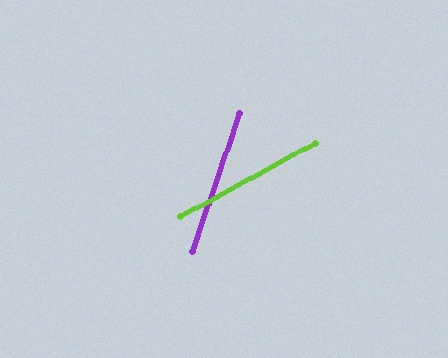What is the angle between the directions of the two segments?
Approximately 42 degrees.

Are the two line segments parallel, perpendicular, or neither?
Neither parallel nor perpendicular — they differ by about 42°.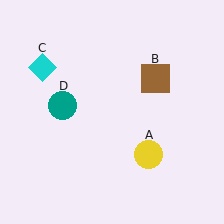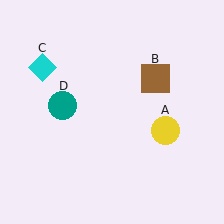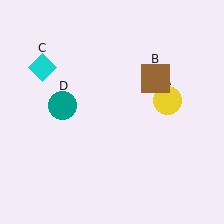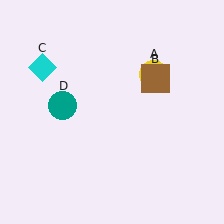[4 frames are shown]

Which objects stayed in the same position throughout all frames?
Brown square (object B) and cyan diamond (object C) and teal circle (object D) remained stationary.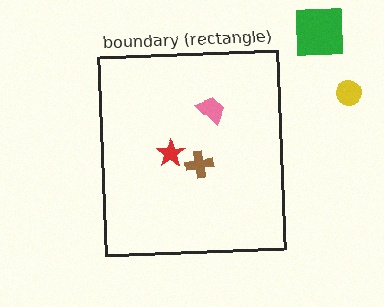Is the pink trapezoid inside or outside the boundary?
Inside.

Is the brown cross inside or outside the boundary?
Inside.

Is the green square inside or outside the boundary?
Outside.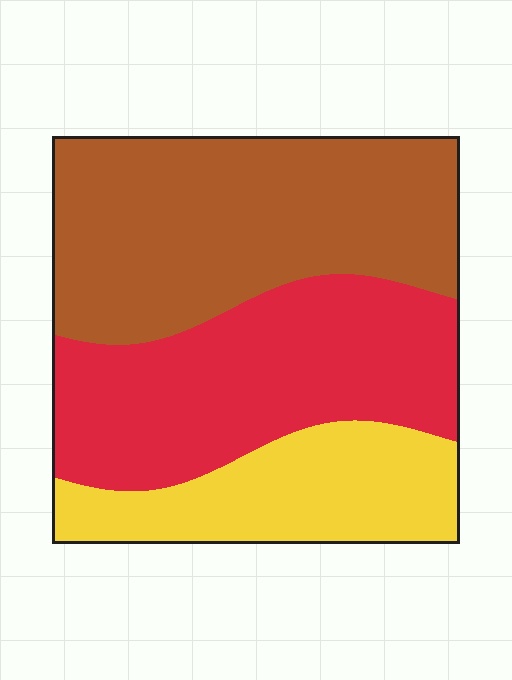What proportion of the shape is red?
Red takes up about three eighths (3/8) of the shape.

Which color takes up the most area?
Brown, at roughly 40%.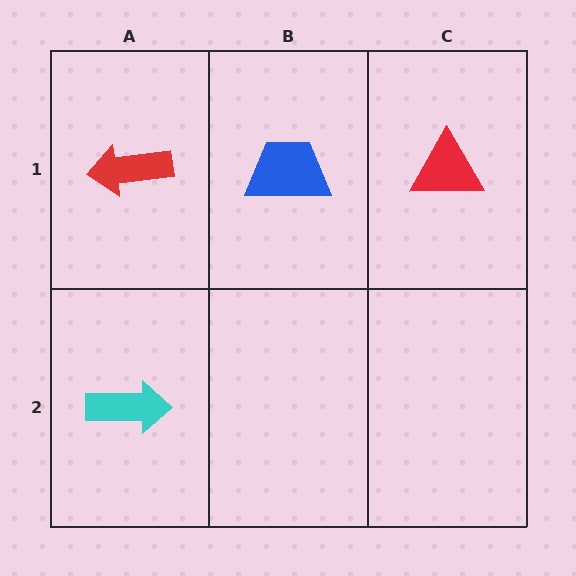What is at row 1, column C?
A red triangle.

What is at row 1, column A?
A red arrow.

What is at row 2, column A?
A cyan arrow.